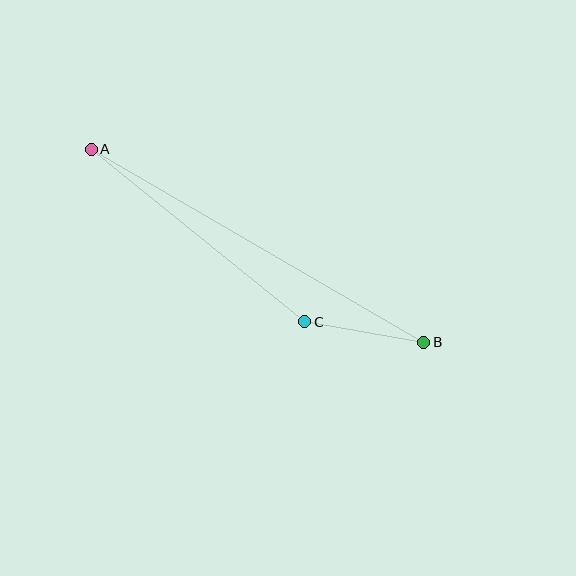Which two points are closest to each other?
Points B and C are closest to each other.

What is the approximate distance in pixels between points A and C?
The distance between A and C is approximately 274 pixels.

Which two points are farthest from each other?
Points A and B are farthest from each other.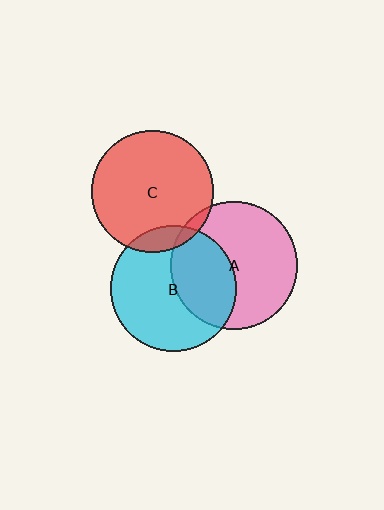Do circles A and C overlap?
Yes.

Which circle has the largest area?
Circle A (pink).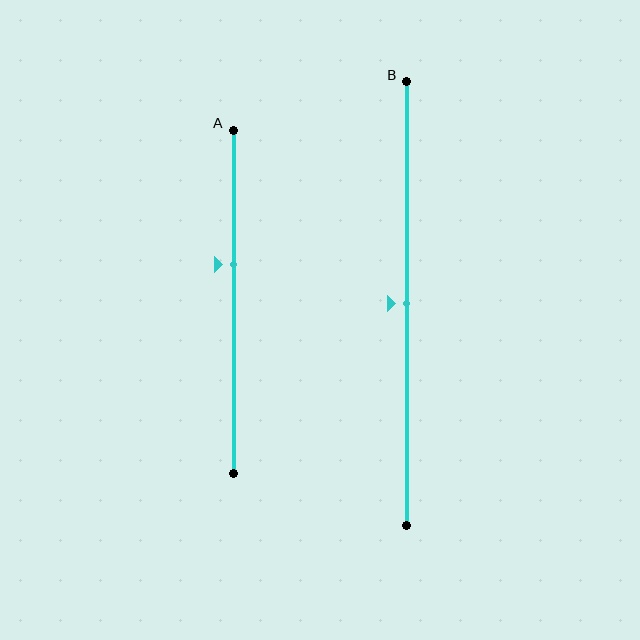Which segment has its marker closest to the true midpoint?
Segment B has its marker closest to the true midpoint.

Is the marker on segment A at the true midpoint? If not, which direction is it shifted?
No, the marker on segment A is shifted upward by about 11% of the segment length.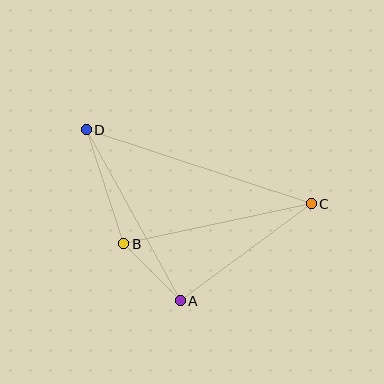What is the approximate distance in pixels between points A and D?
The distance between A and D is approximately 195 pixels.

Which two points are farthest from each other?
Points C and D are farthest from each other.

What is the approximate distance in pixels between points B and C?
The distance between B and C is approximately 191 pixels.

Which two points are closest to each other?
Points A and B are closest to each other.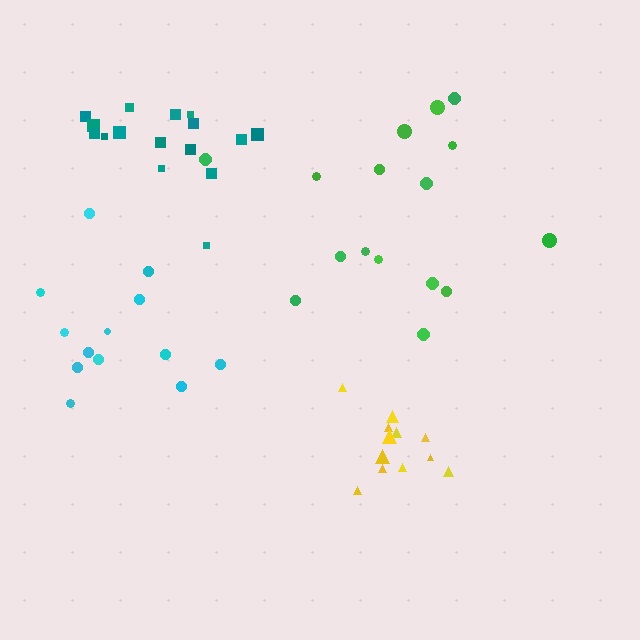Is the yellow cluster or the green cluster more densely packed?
Yellow.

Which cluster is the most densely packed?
Teal.